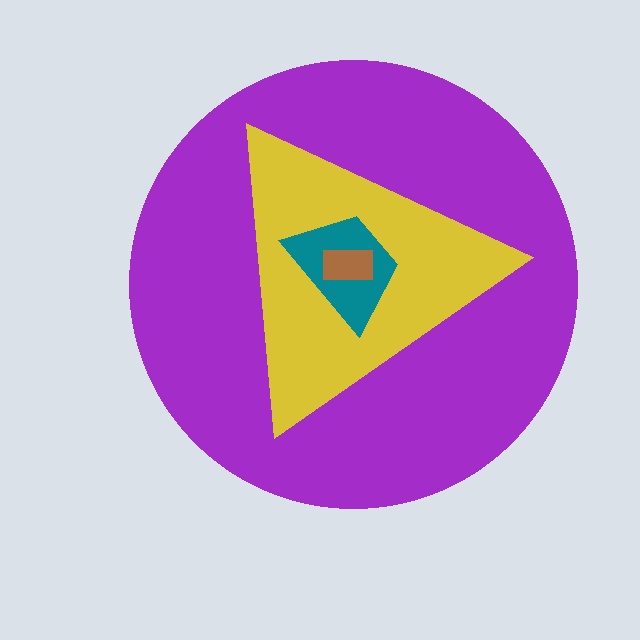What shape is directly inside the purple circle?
The yellow triangle.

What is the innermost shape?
The brown rectangle.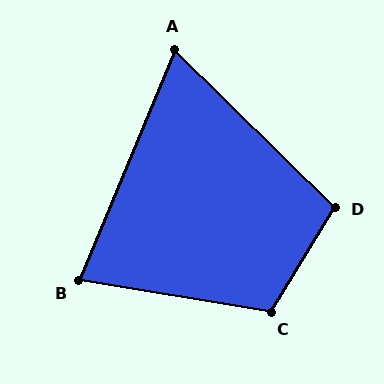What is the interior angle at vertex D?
Approximately 103 degrees (obtuse).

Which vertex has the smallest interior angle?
A, at approximately 68 degrees.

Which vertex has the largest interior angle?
C, at approximately 112 degrees.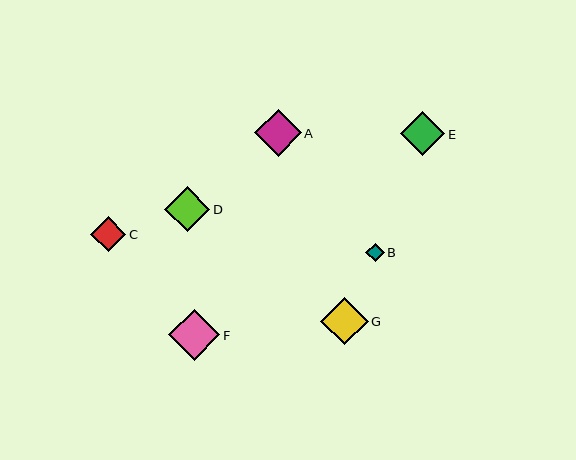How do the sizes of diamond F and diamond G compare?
Diamond F and diamond G are approximately the same size.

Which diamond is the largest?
Diamond F is the largest with a size of approximately 51 pixels.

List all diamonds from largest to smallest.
From largest to smallest: F, G, A, D, E, C, B.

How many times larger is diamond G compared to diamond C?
Diamond G is approximately 1.4 times the size of diamond C.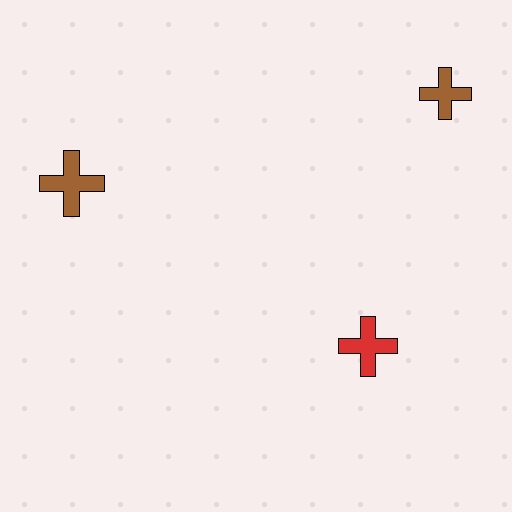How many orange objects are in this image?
There are no orange objects.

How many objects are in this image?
There are 3 objects.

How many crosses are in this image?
There are 3 crosses.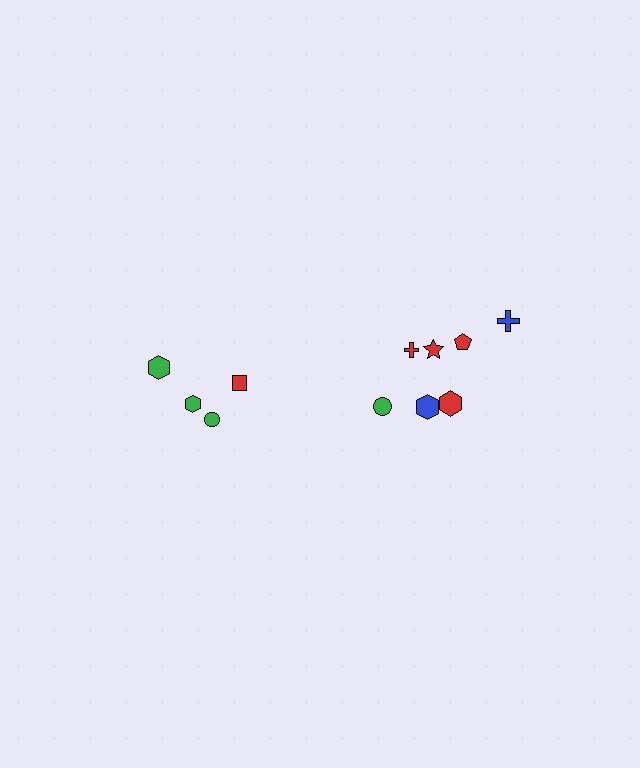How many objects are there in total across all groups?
There are 11 objects.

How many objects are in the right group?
There are 7 objects.